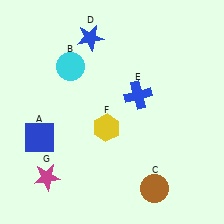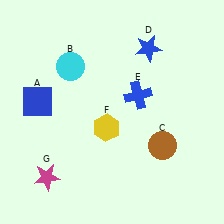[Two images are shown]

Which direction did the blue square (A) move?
The blue square (A) moved up.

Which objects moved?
The objects that moved are: the blue square (A), the brown circle (C), the blue star (D).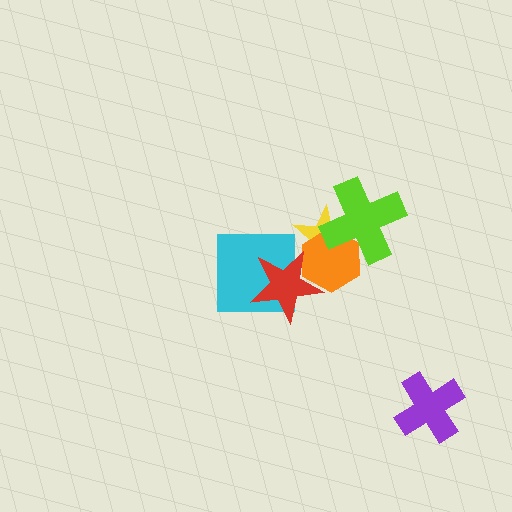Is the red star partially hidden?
No, no other shape covers it.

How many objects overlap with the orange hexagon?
3 objects overlap with the orange hexagon.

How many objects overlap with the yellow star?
3 objects overlap with the yellow star.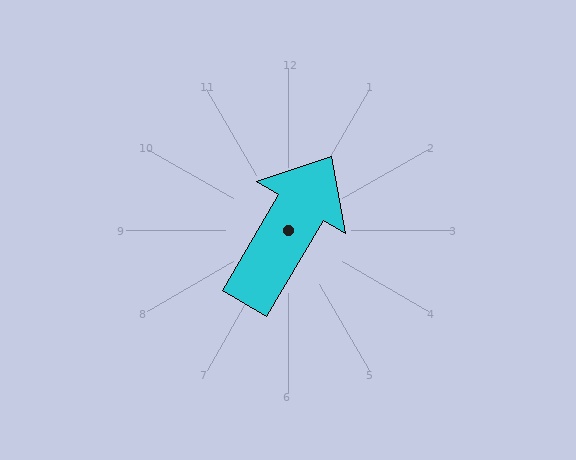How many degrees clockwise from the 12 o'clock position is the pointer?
Approximately 30 degrees.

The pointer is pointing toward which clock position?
Roughly 1 o'clock.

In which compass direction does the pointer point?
Northeast.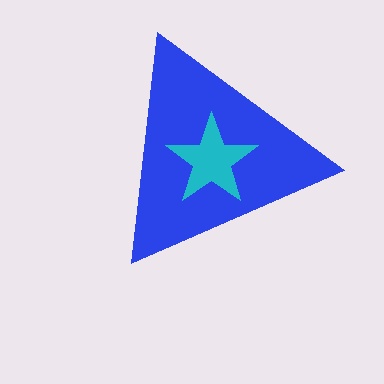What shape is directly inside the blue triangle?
The cyan star.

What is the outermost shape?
The blue triangle.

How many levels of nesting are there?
2.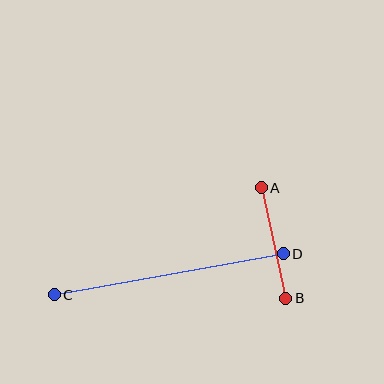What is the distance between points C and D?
The distance is approximately 233 pixels.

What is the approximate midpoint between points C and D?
The midpoint is at approximately (169, 274) pixels.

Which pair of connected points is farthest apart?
Points C and D are farthest apart.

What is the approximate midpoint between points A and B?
The midpoint is at approximately (274, 243) pixels.